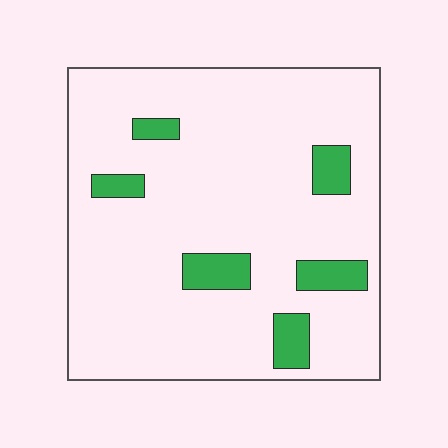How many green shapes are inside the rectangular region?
6.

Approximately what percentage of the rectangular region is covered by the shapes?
Approximately 10%.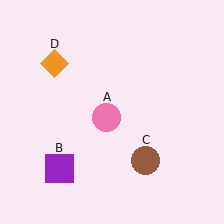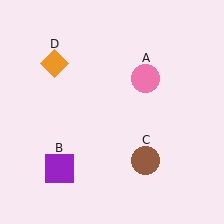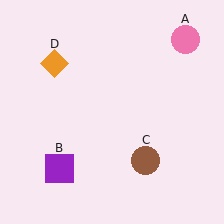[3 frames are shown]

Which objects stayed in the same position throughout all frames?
Purple square (object B) and brown circle (object C) and orange diamond (object D) remained stationary.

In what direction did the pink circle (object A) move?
The pink circle (object A) moved up and to the right.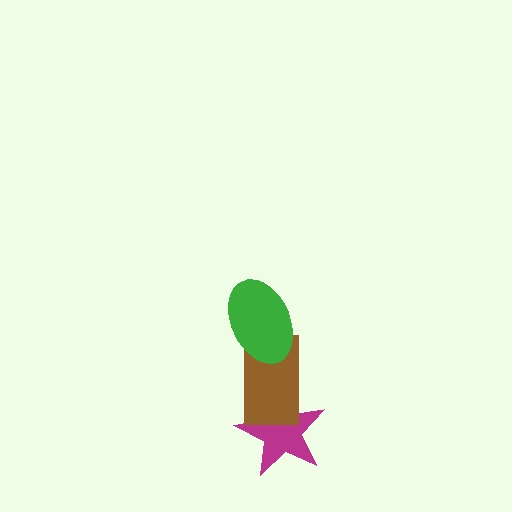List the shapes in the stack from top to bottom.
From top to bottom: the green ellipse, the brown rectangle, the magenta star.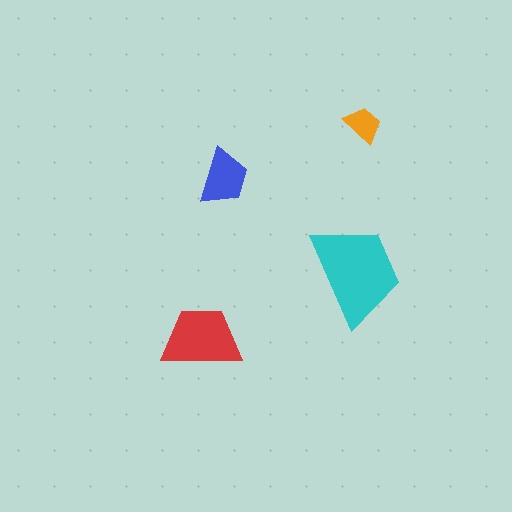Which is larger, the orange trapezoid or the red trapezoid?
The red one.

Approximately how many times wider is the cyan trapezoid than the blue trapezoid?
About 2 times wider.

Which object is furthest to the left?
The red trapezoid is leftmost.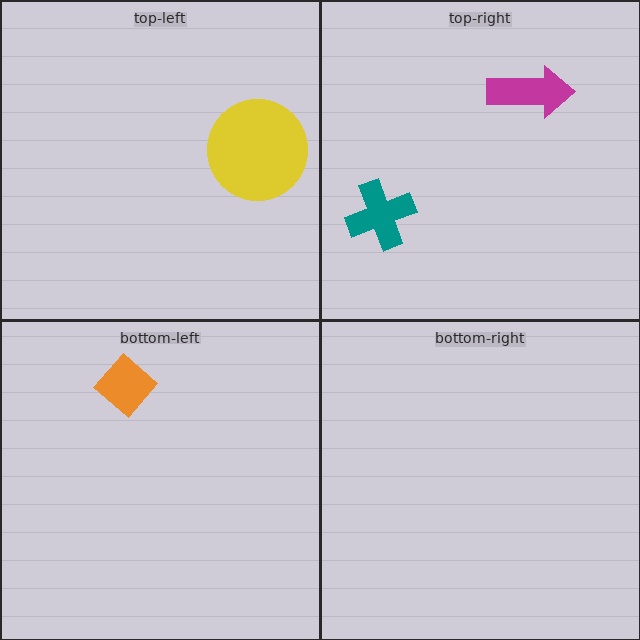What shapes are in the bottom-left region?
The orange diamond.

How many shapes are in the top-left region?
1.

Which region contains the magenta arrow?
The top-right region.